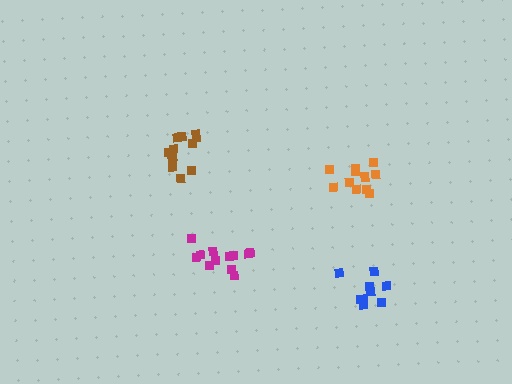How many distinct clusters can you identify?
There are 4 distinct clusters.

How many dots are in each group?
Group 1: 12 dots, Group 2: 11 dots, Group 3: 12 dots, Group 4: 9 dots (44 total).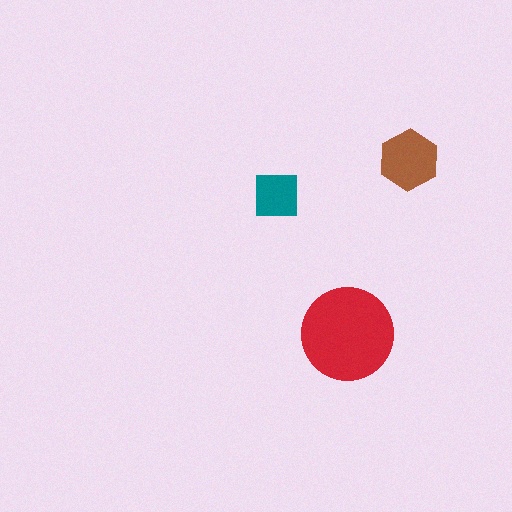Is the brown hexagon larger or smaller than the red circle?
Smaller.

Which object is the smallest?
The teal square.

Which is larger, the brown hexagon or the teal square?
The brown hexagon.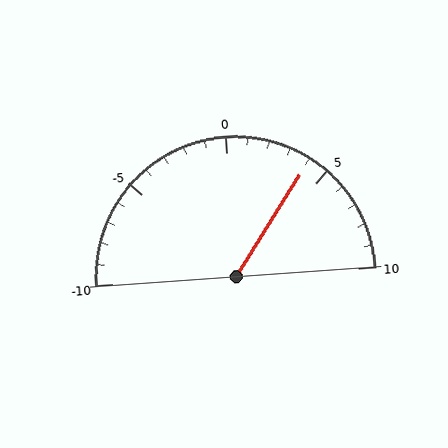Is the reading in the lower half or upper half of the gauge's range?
The reading is in the upper half of the range (-10 to 10).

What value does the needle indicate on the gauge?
The needle indicates approximately 4.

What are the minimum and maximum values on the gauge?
The gauge ranges from -10 to 10.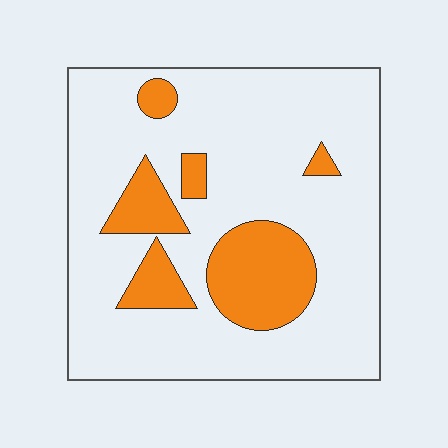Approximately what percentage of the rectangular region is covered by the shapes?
Approximately 20%.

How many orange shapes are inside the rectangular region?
6.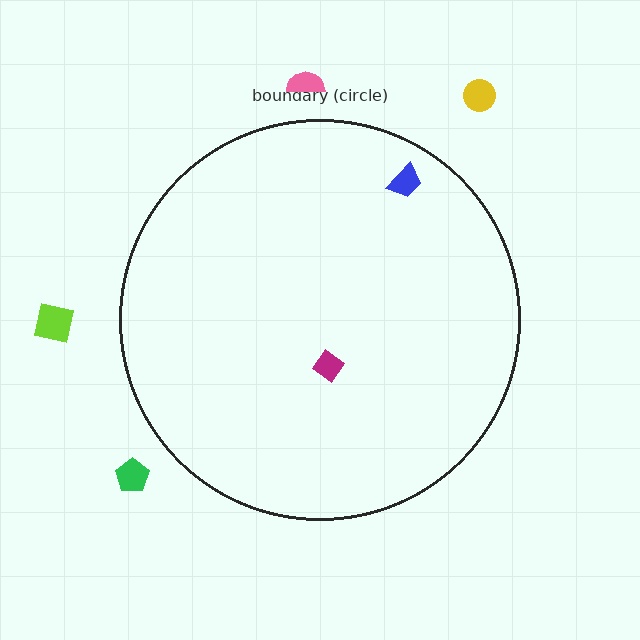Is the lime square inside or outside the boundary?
Outside.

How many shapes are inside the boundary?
2 inside, 4 outside.